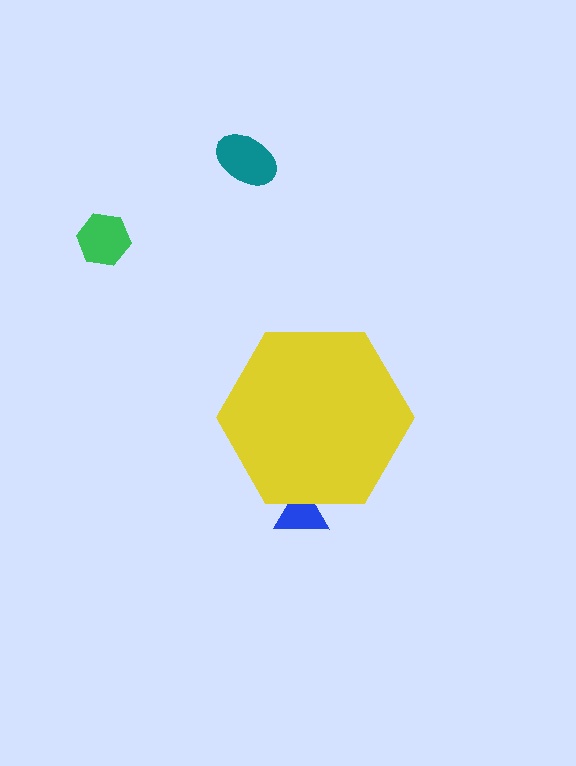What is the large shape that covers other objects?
A yellow hexagon.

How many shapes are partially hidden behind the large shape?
1 shape is partially hidden.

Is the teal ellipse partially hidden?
No, the teal ellipse is fully visible.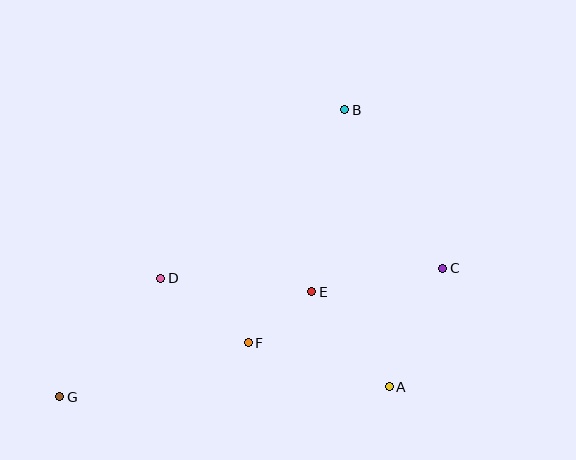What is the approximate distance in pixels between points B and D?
The distance between B and D is approximately 250 pixels.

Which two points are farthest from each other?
Points B and G are farthest from each other.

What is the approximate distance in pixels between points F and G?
The distance between F and G is approximately 196 pixels.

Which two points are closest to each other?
Points E and F are closest to each other.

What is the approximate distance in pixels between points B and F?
The distance between B and F is approximately 252 pixels.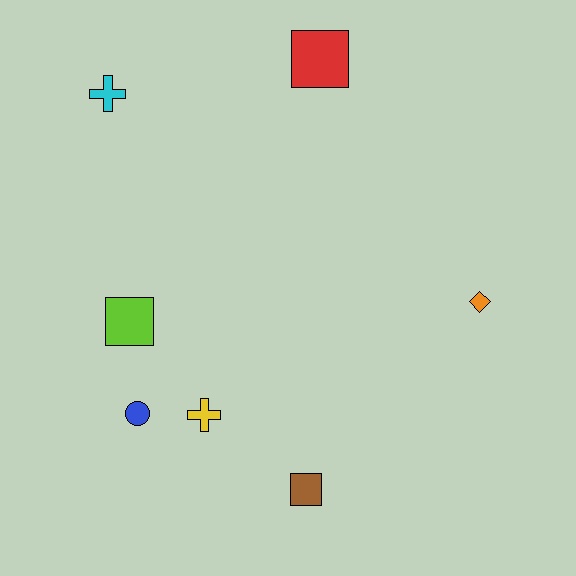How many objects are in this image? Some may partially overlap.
There are 7 objects.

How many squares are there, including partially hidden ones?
There are 3 squares.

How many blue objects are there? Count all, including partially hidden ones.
There is 1 blue object.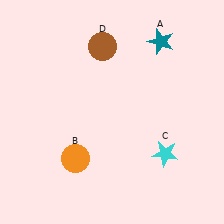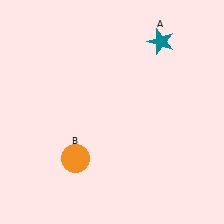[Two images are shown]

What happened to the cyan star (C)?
The cyan star (C) was removed in Image 2. It was in the bottom-right area of Image 1.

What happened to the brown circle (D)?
The brown circle (D) was removed in Image 2. It was in the top-left area of Image 1.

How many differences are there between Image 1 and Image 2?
There are 2 differences between the two images.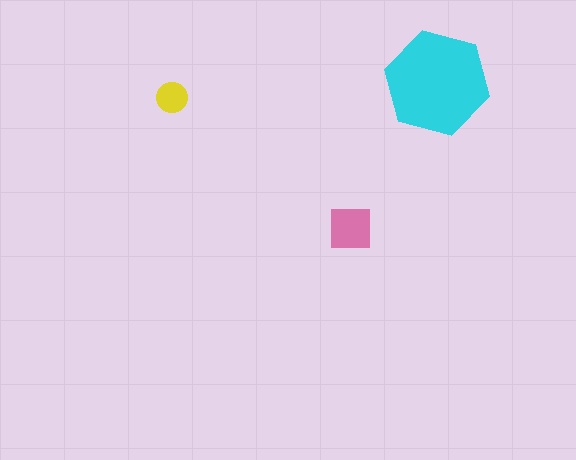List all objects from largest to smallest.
The cyan hexagon, the pink square, the yellow circle.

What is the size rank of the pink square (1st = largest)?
2nd.